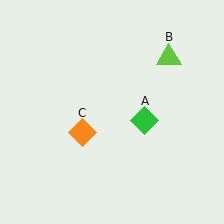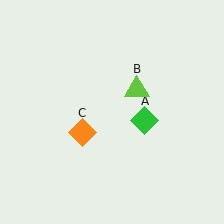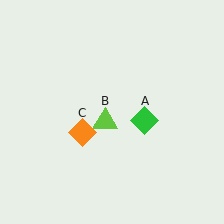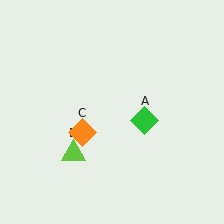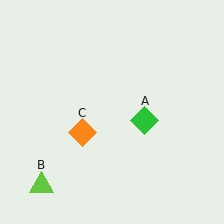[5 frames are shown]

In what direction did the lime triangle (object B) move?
The lime triangle (object B) moved down and to the left.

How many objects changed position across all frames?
1 object changed position: lime triangle (object B).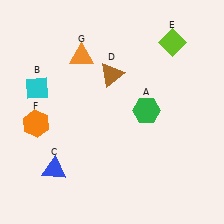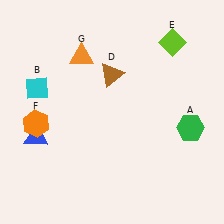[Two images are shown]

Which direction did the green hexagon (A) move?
The green hexagon (A) moved right.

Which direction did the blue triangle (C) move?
The blue triangle (C) moved up.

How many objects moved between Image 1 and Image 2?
2 objects moved between the two images.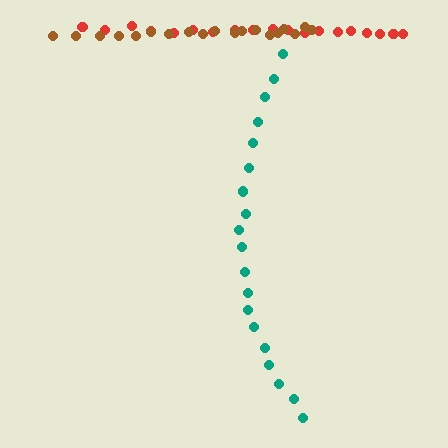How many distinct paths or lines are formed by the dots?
There are 3 distinct paths.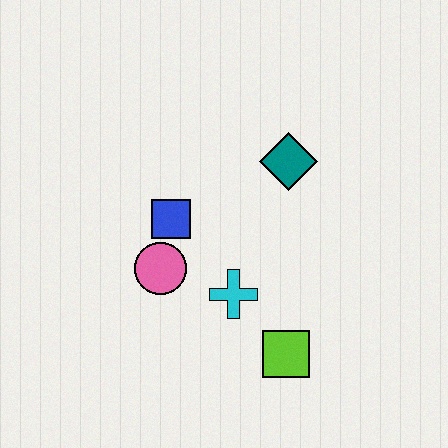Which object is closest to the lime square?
The cyan cross is closest to the lime square.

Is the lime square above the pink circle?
No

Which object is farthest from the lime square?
The teal diamond is farthest from the lime square.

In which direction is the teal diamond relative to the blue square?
The teal diamond is to the right of the blue square.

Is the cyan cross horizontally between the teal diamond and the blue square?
Yes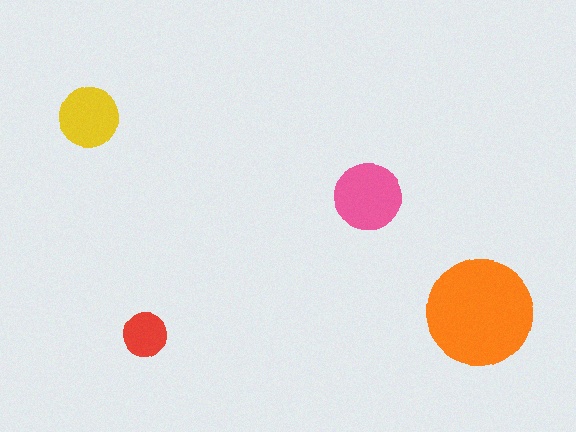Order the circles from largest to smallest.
the orange one, the pink one, the yellow one, the red one.